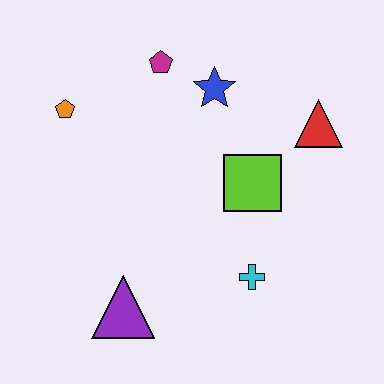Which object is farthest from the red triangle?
The purple triangle is farthest from the red triangle.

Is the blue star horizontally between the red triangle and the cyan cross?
No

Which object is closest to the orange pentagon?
The magenta pentagon is closest to the orange pentagon.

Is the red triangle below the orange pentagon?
Yes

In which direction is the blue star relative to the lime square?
The blue star is above the lime square.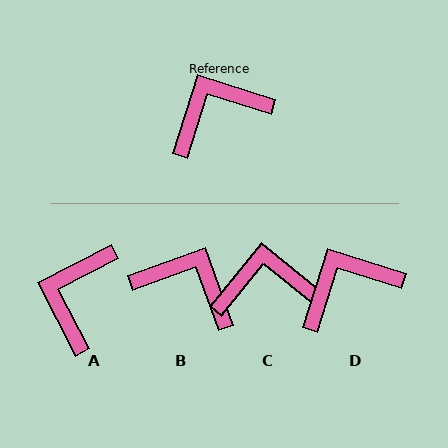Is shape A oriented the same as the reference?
No, it is off by about 45 degrees.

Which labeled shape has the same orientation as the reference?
D.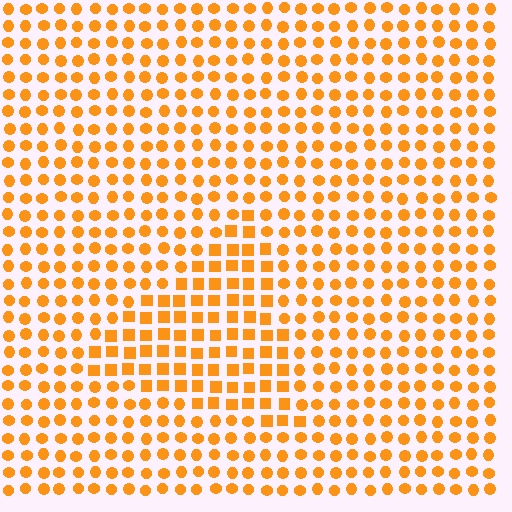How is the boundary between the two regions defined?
The boundary is defined by a change in element shape: squares inside vs. circles outside. All elements share the same color and spacing.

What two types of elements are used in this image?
The image uses squares inside the triangle region and circles outside it.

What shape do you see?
I see a triangle.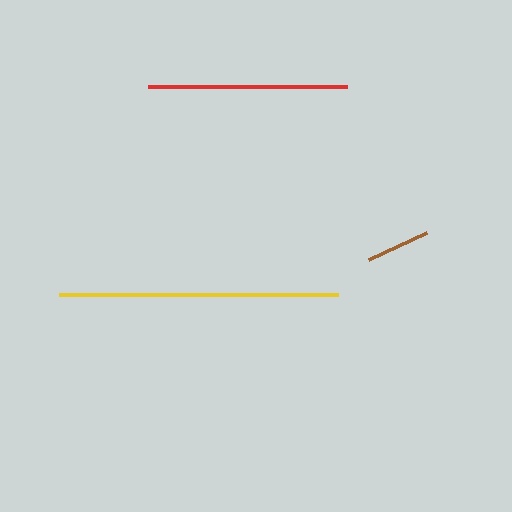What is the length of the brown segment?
The brown segment is approximately 64 pixels long.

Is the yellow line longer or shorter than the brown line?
The yellow line is longer than the brown line.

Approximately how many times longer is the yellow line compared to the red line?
The yellow line is approximately 1.4 times the length of the red line.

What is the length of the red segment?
The red segment is approximately 199 pixels long.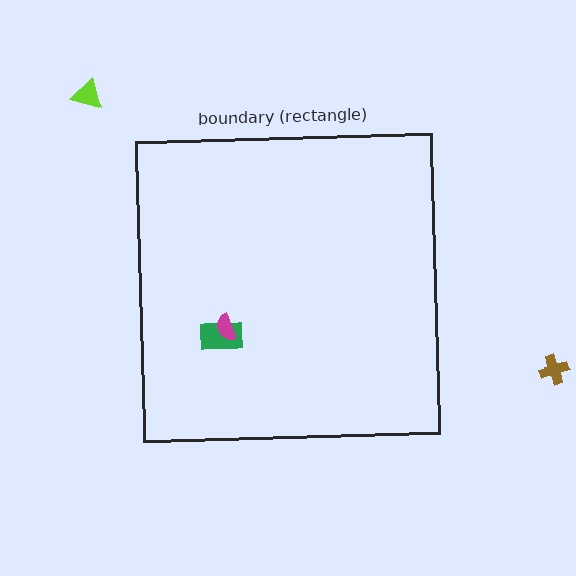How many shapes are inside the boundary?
2 inside, 2 outside.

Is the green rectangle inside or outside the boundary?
Inside.